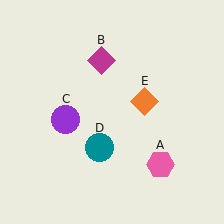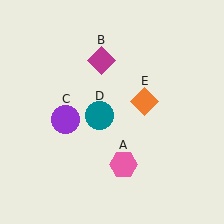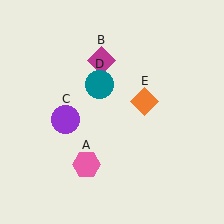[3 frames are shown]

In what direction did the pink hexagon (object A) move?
The pink hexagon (object A) moved left.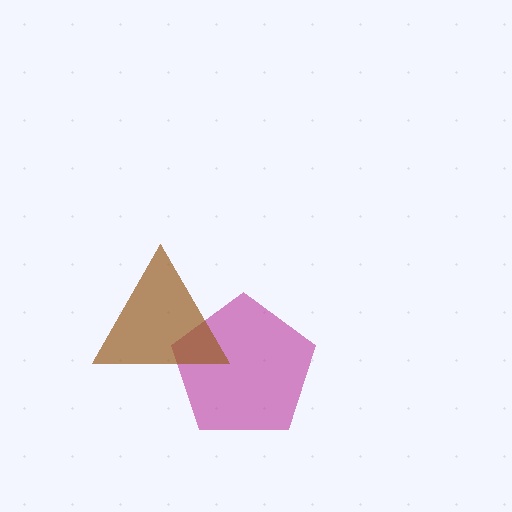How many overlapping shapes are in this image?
There are 2 overlapping shapes in the image.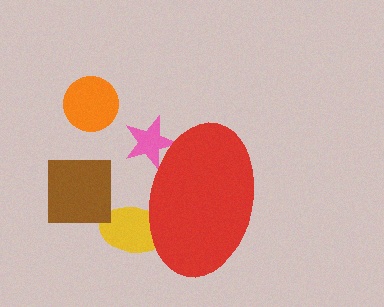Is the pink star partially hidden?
Yes, the pink star is partially hidden behind the red ellipse.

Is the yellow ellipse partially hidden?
Yes, the yellow ellipse is partially hidden behind the red ellipse.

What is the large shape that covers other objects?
A red ellipse.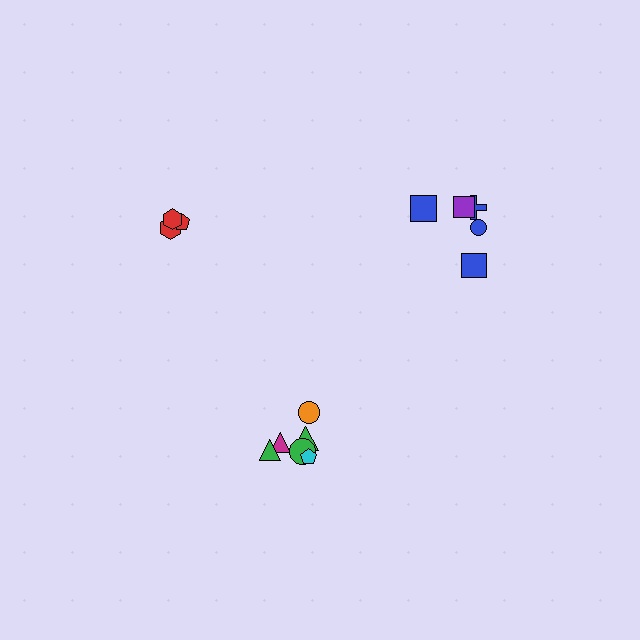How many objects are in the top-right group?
There are 5 objects.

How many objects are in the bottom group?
There are 6 objects.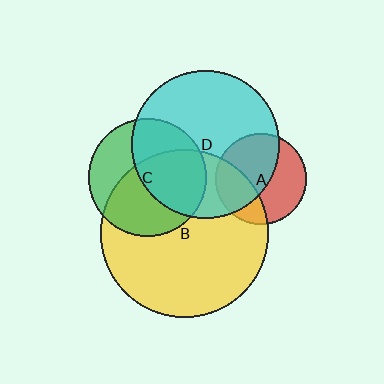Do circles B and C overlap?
Yes.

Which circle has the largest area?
Circle B (yellow).